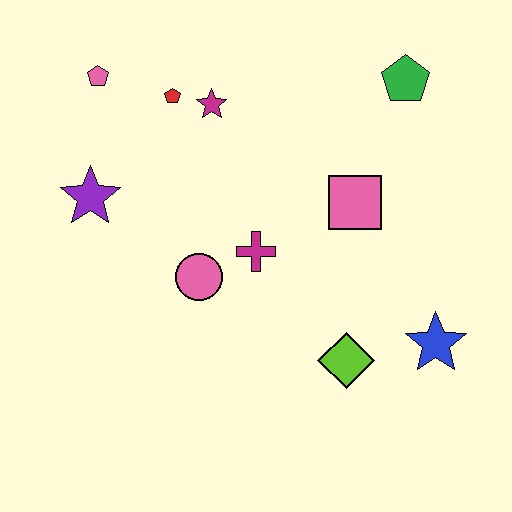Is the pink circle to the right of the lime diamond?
No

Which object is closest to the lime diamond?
The blue star is closest to the lime diamond.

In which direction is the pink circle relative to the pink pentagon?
The pink circle is below the pink pentagon.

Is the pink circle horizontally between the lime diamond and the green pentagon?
No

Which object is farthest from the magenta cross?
The pink pentagon is farthest from the magenta cross.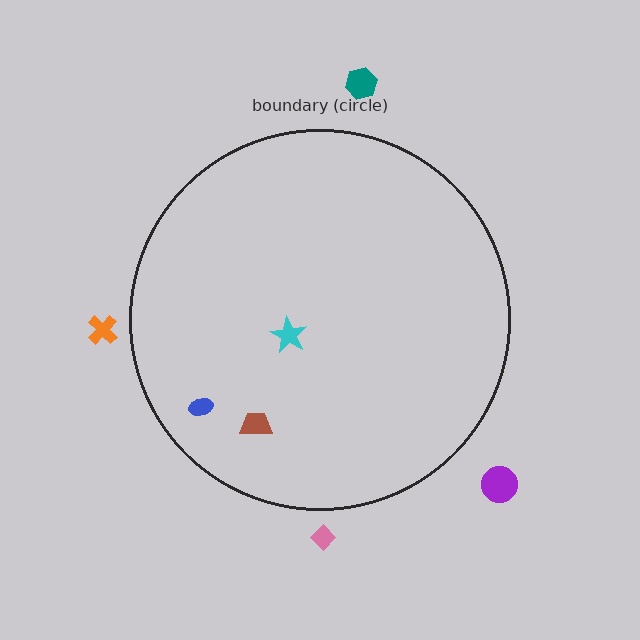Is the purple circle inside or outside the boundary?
Outside.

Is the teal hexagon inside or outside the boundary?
Outside.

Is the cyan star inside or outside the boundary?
Inside.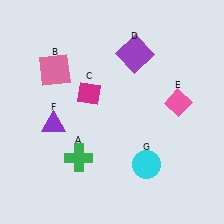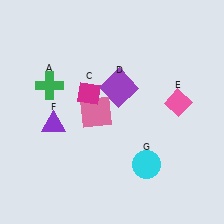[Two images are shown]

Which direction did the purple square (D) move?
The purple square (D) moved down.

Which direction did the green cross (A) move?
The green cross (A) moved up.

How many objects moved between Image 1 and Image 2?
3 objects moved between the two images.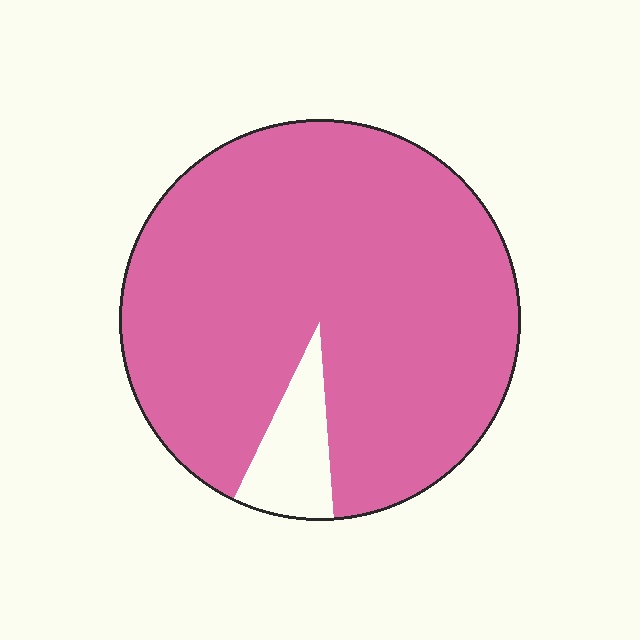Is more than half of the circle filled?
Yes.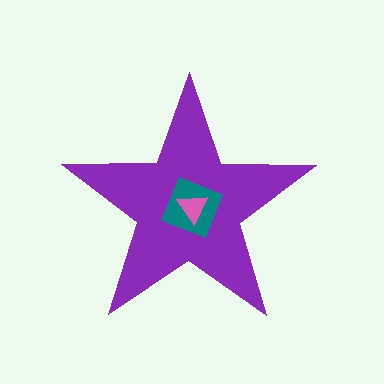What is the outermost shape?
The purple star.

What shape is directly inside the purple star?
The teal square.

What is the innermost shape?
The pink triangle.